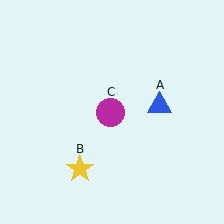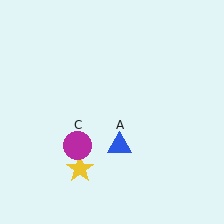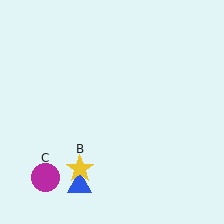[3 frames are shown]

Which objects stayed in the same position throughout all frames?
Yellow star (object B) remained stationary.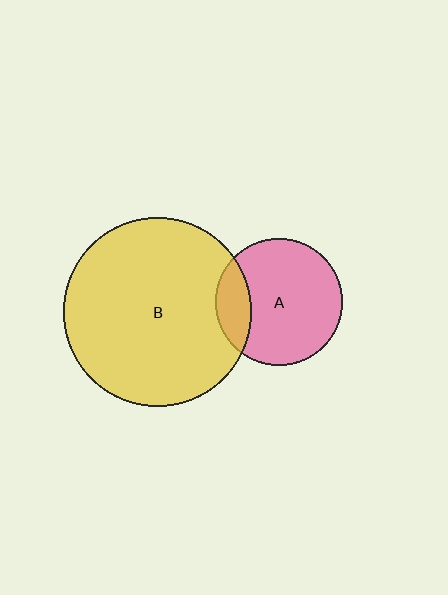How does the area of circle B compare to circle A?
Approximately 2.2 times.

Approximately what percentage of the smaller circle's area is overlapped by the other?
Approximately 20%.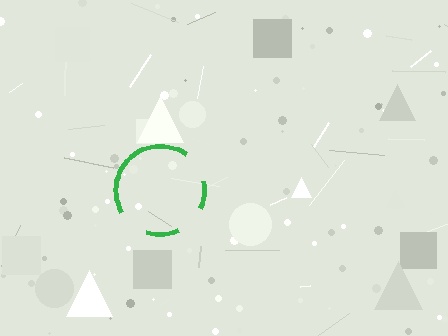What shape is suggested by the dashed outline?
The dashed outline suggests a circle.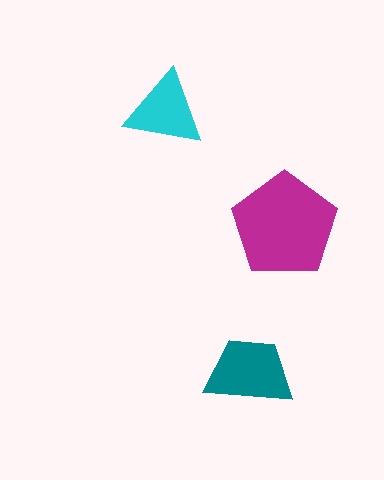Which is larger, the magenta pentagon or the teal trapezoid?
The magenta pentagon.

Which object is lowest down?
The teal trapezoid is bottommost.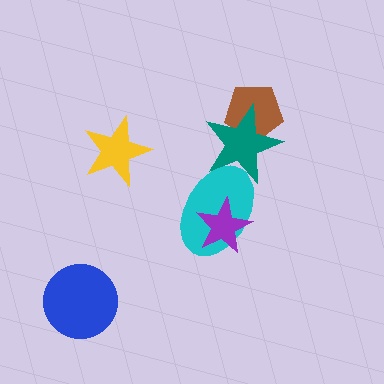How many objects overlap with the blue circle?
0 objects overlap with the blue circle.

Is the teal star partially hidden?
Yes, it is partially covered by another shape.